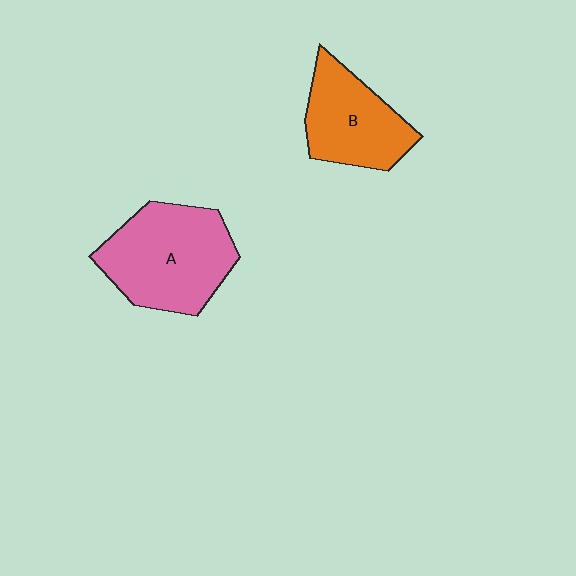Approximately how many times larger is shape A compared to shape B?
Approximately 1.4 times.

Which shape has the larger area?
Shape A (pink).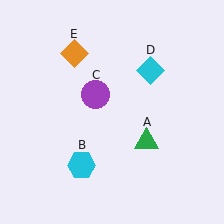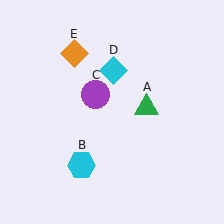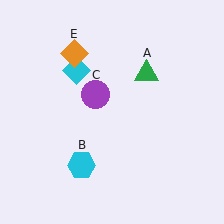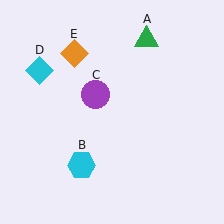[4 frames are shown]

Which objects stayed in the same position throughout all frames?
Cyan hexagon (object B) and purple circle (object C) and orange diamond (object E) remained stationary.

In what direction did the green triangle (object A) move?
The green triangle (object A) moved up.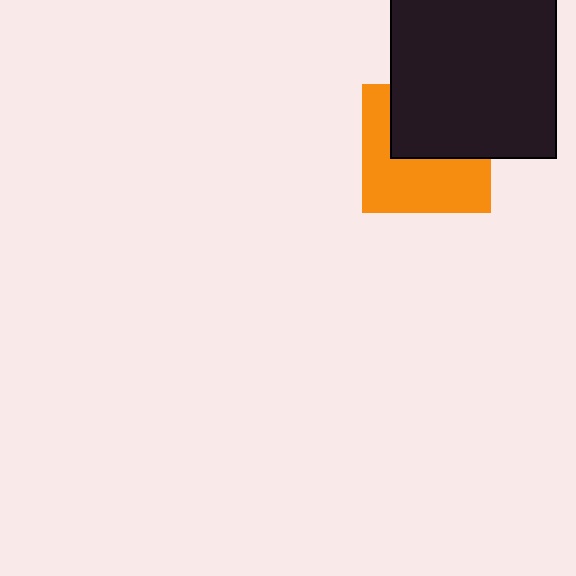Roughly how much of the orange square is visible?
About half of it is visible (roughly 54%).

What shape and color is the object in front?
The object in front is a black square.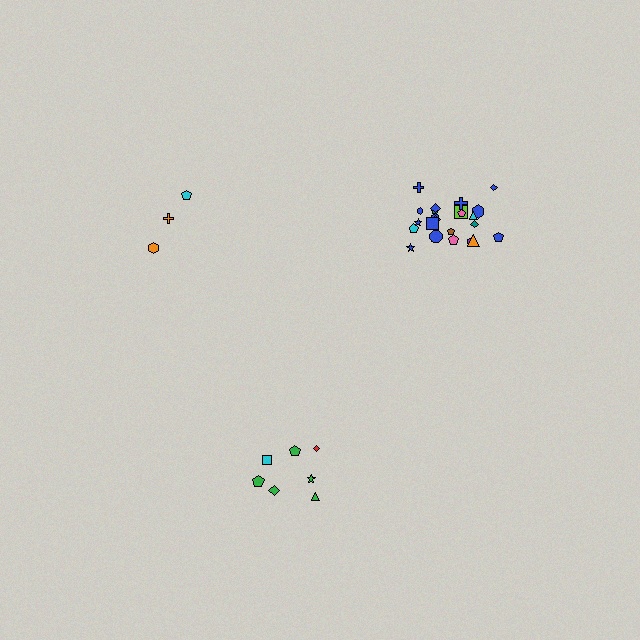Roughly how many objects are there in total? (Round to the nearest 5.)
Roughly 35 objects in total.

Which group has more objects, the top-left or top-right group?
The top-right group.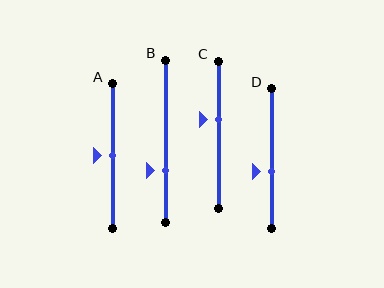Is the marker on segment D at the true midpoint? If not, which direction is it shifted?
No, the marker on segment D is shifted downward by about 10% of the segment length.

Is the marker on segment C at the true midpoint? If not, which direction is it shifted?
No, the marker on segment C is shifted upward by about 10% of the segment length.